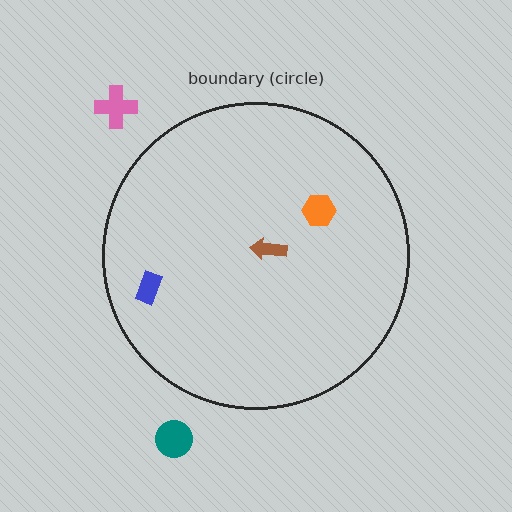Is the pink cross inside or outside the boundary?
Outside.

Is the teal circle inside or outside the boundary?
Outside.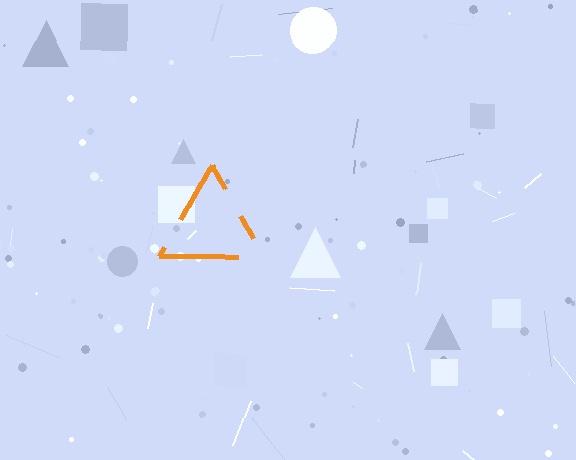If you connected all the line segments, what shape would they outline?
They would outline a triangle.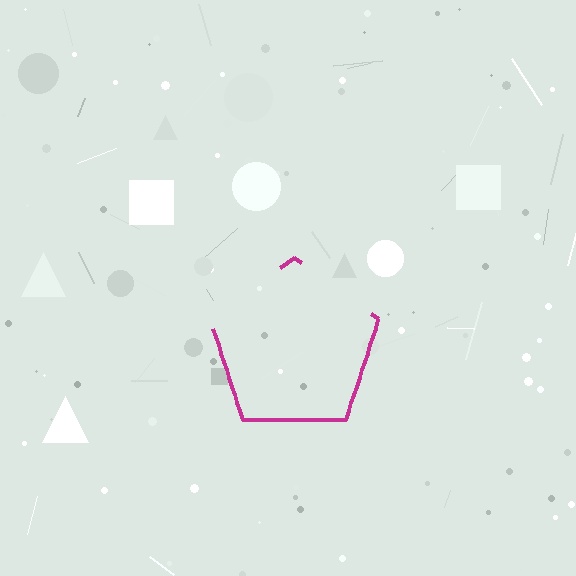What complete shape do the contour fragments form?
The contour fragments form a pentagon.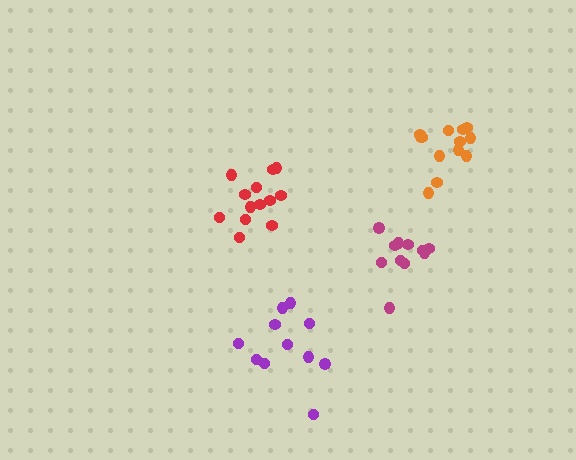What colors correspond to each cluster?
The clusters are colored: orange, magenta, red, purple.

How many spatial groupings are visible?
There are 4 spatial groupings.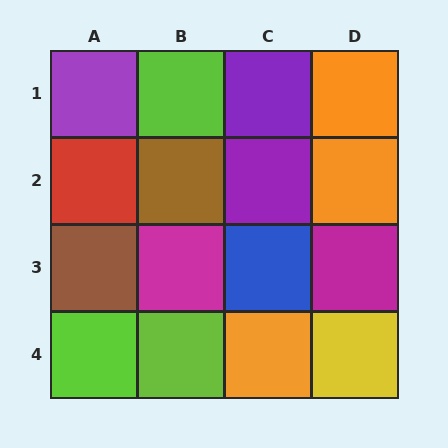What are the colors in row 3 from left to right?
Brown, magenta, blue, magenta.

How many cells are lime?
3 cells are lime.